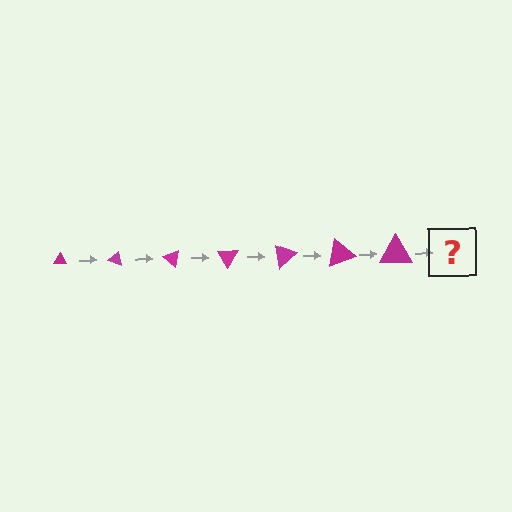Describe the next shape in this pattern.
It should be a triangle, larger than the previous one and rotated 140 degrees from the start.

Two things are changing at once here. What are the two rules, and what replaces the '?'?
The two rules are that the triangle grows larger each step and it rotates 20 degrees each step. The '?' should be a triangle, larger than the previous one and rotated 140 degrees from the start.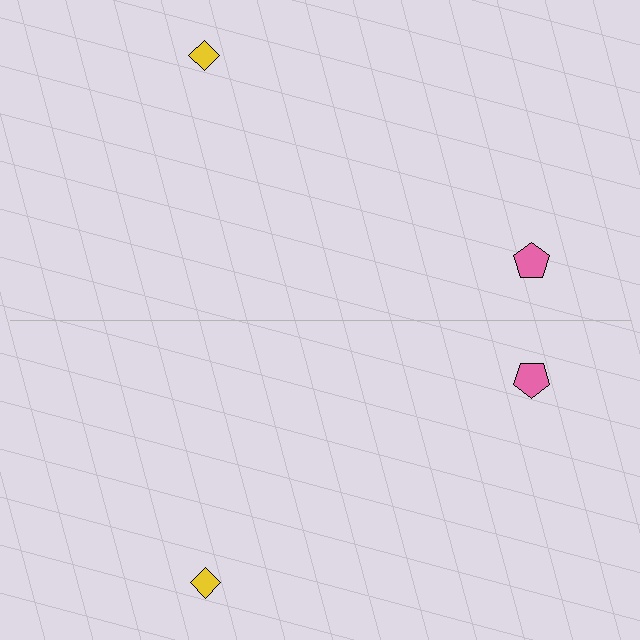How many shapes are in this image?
There are 4 shapes in this image.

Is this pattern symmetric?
Yes, this pattern has bilateral (reflection) symmetry.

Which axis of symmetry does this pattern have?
The pattern has a horizontal axis of symmetry running through the center of the image.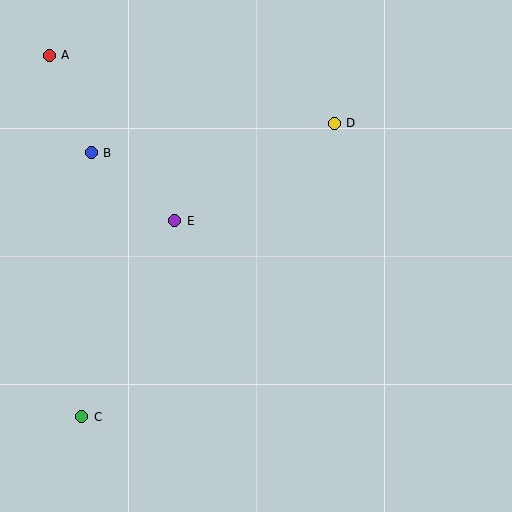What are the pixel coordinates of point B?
Point B is at (91, 153).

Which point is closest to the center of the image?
Point E at (175, 221) is closest to the center.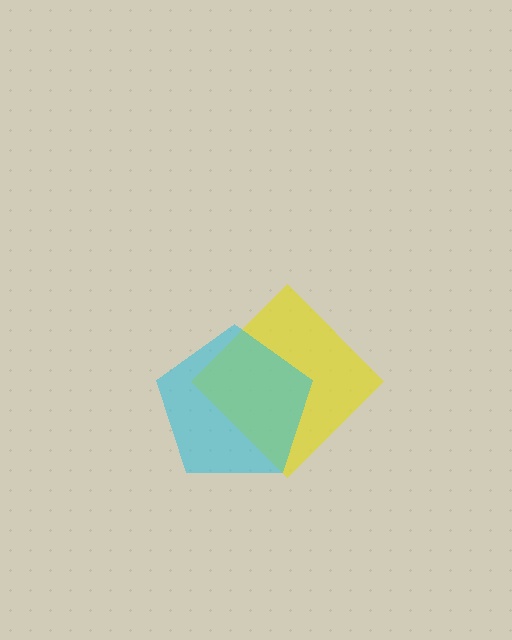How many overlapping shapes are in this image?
There are 2 overlapping shapes in the image.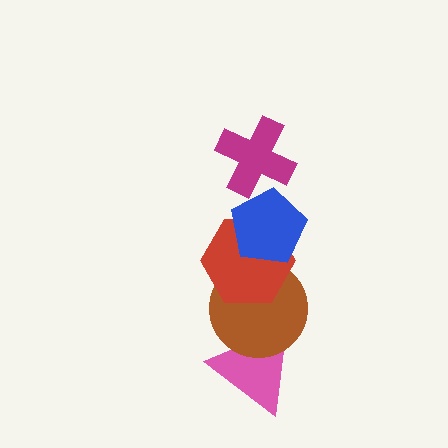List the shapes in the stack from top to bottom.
From top to bottom: the magenta cross, the blue pentagon, the red hexagon, the brown circle, the pink triangle.